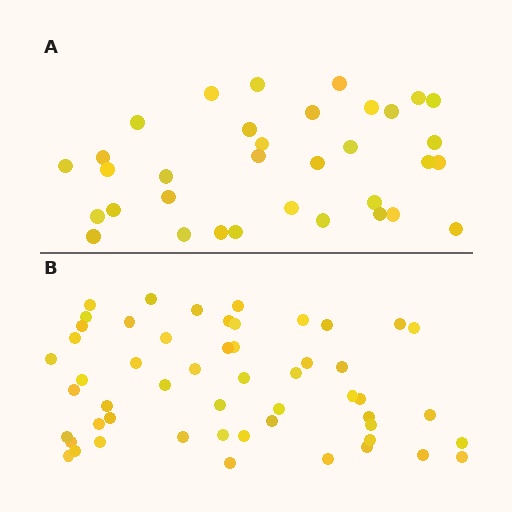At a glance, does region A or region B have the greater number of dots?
Region B (the bottom region) has more dots.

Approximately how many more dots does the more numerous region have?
Region B has approximately 20 more dots than region A.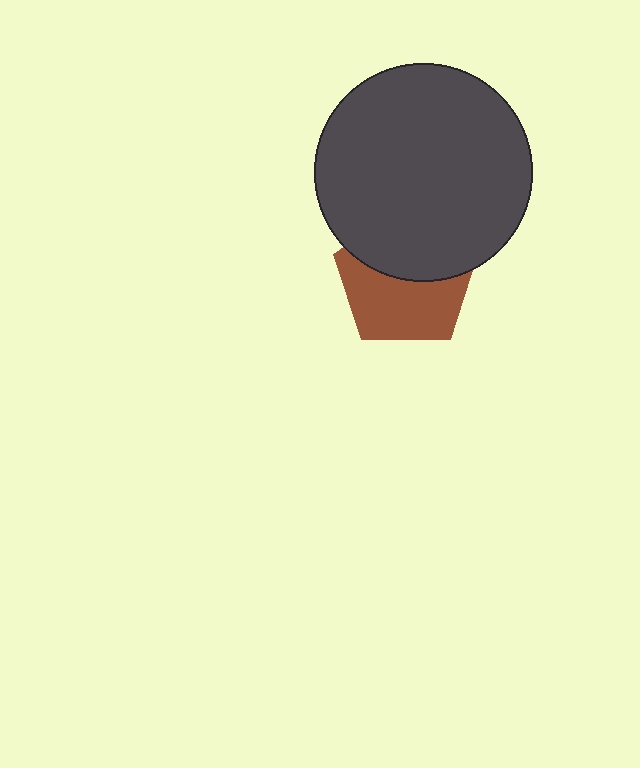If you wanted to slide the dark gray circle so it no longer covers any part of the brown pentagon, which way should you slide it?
Slide it up — that is the most direct way to separate the two shapes.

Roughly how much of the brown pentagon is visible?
About half of it is visible (roughly 54%).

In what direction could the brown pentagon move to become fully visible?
The brown pentagon could move down. That would shift it out from behind the dark gray circle entirely.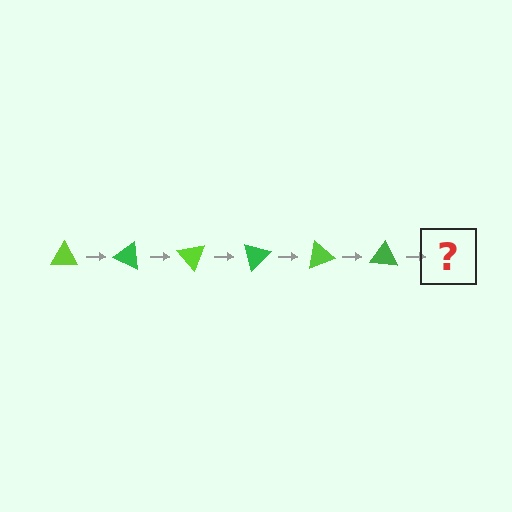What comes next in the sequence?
The next element should be a lime triangle, rotated 150 degrees from the start.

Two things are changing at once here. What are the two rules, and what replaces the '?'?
The two rules are that it rotates 25 degrees each step and the color cycles through lime and green. The '?' should be a lime triangle, rotated 150 degrees from the start.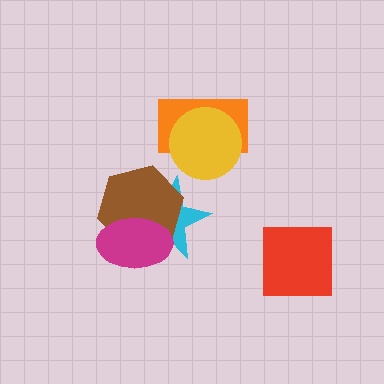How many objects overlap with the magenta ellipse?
2 objects overlap with the magenta ellipse.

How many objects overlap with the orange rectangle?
1 object overlaps with the orange rectangle.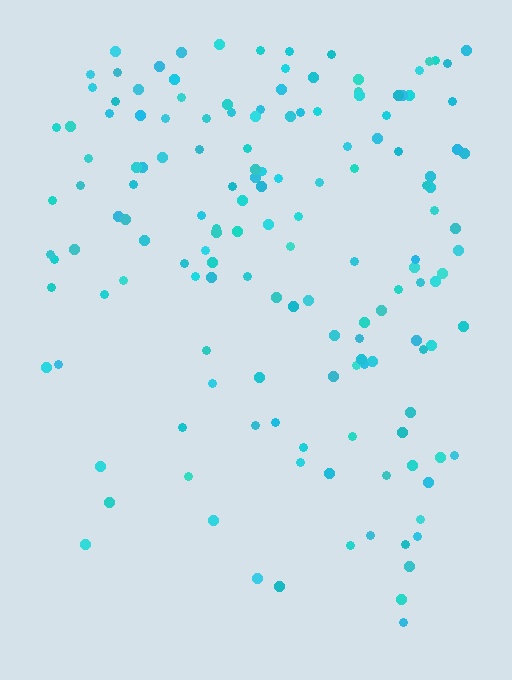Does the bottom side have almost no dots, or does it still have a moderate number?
Still a moderate number, just noticeably fewer than the top.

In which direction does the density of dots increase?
From bottom to top, with the top side densest.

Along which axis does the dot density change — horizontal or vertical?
Vertical.